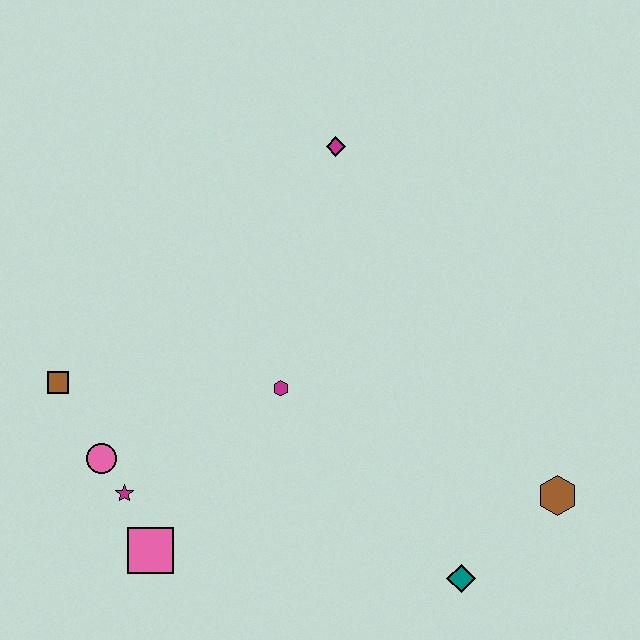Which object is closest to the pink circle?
The magenta star is closest to the pink circle.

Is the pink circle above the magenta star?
Yes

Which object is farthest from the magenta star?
The brown hexagon is farthest from the magenta star.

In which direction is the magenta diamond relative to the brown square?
The magenta diamond is to the right of the brown square.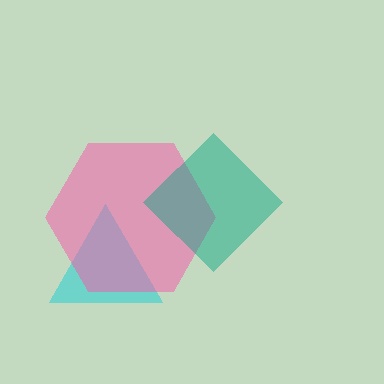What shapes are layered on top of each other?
The layered shapes are: a cyan triangle, a pink hexagon, a teal diamond.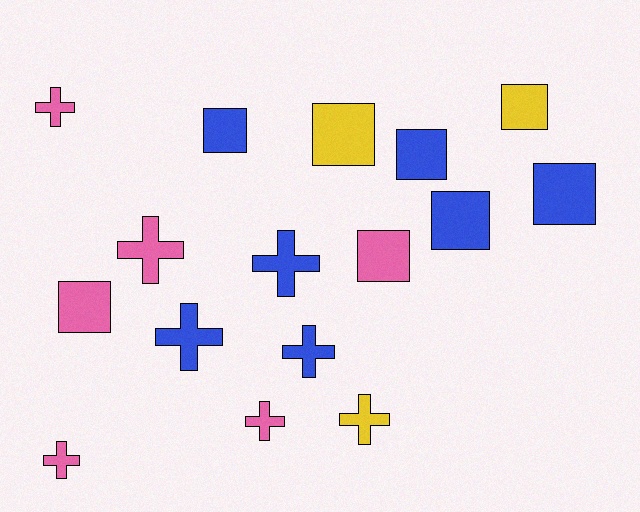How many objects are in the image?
There are 16 objects.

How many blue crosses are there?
There are 3 blue crosses.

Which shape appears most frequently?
Cross, with 8 objects.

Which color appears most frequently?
Blue, with 7 objects.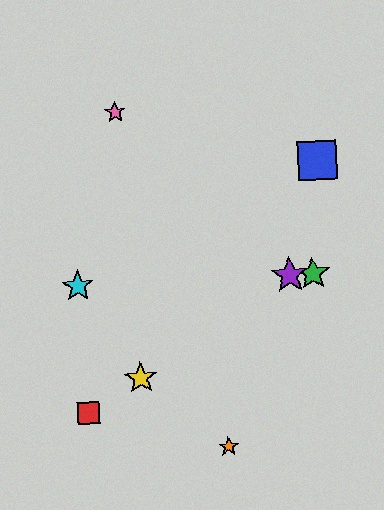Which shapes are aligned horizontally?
The green star, the purple star, the cyan star are aligned horizontally.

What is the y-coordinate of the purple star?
The purple star is at y≈275.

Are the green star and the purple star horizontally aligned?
Yes, both are at y≈274.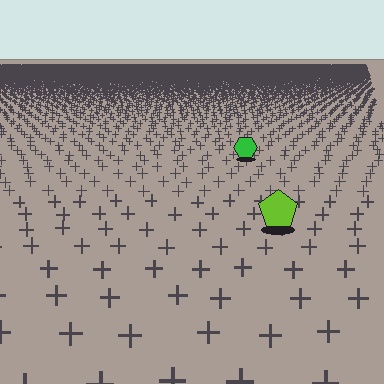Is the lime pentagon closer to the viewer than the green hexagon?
Yes. The lime pentagon is closer — you can tell from the texture gradient: the ground texture is coarser near it.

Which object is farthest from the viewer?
The green hexagon is farthest from the viewer. It appears smaller and the ground texture around it is denser.